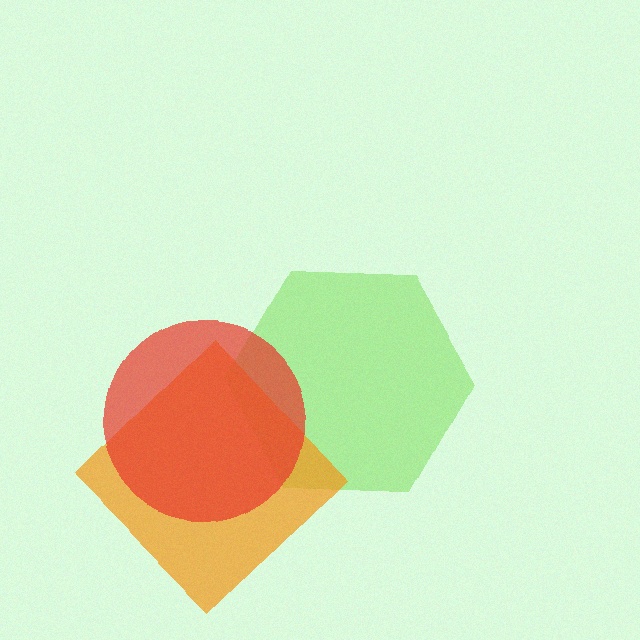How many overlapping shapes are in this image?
There are 3 overlapping shapes in the image.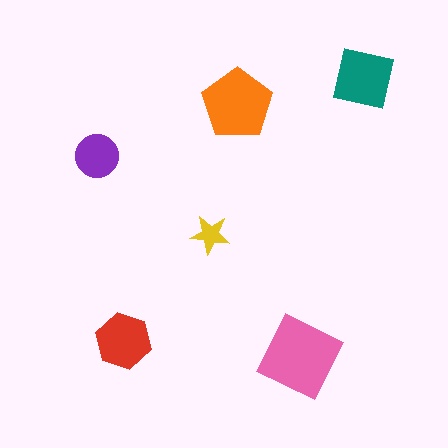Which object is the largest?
The pink diamond.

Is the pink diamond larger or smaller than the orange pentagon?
Larger.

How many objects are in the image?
There are 6 objects in the image.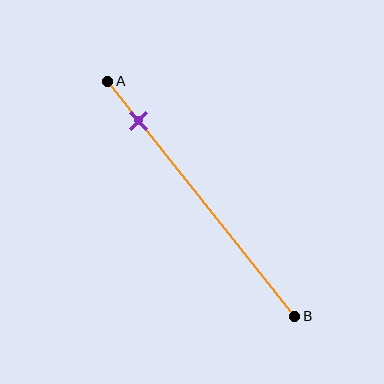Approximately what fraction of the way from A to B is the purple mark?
The purple mark is approximately 15% of the way from A to B.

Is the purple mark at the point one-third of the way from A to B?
No, the mark is at about 15% from A, not at the 33% one-third point.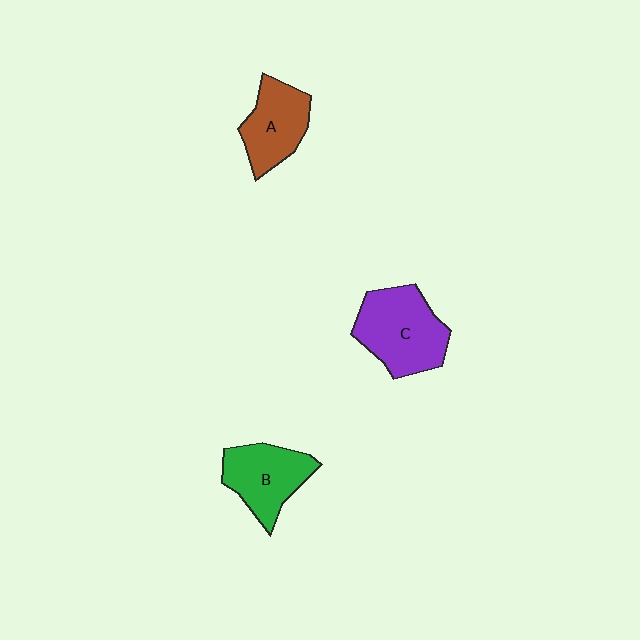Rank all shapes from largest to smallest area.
From largest to smallest: C (purple), B (green), A (brown).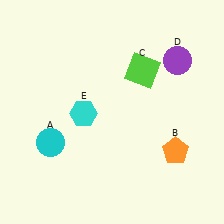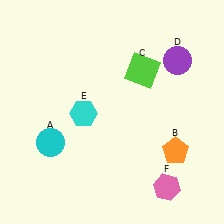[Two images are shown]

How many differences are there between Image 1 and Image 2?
There is 1 difference between the two images.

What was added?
A pink hexagon (F) was added in Image 2.